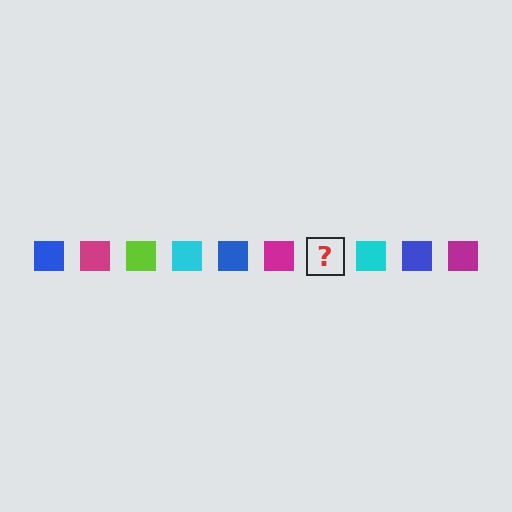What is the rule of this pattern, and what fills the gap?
The rule is that the pattern cycles through blue, magenta, lime, cyan squares. The gap should be filled with a lime square.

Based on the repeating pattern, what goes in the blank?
The blank should be a lime square.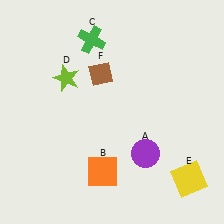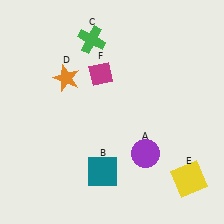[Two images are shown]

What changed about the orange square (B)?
In Image 1, B is orange. In Image 2, it changed to teal.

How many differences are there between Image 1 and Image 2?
There are 3 differences between the two images.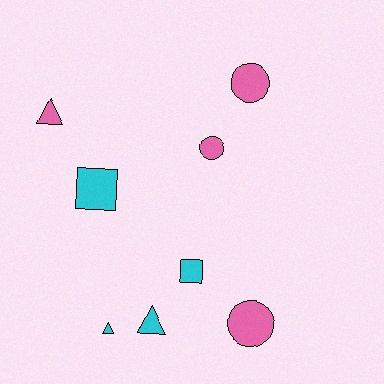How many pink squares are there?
There are no pink squares.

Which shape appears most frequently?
Triangle, with 3 objects.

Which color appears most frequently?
Pink, with 4 objects.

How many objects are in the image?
There are 8 objects.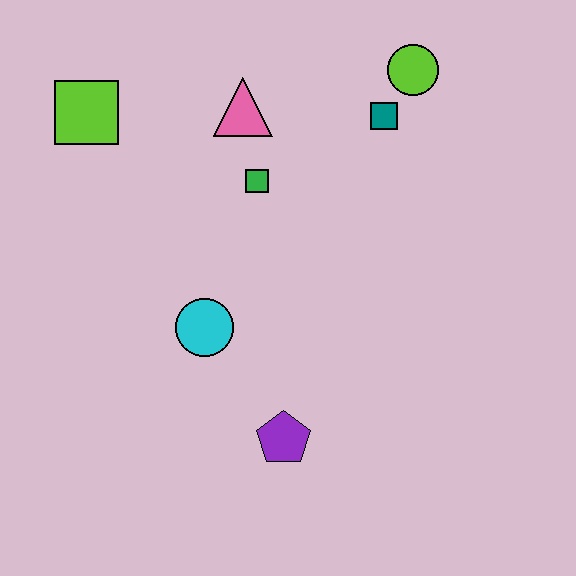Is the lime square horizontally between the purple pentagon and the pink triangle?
No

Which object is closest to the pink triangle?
The green square is closest to the pink triangle.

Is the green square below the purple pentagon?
No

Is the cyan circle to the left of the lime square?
No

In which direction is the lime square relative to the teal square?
The lime square is to the left of the teal square.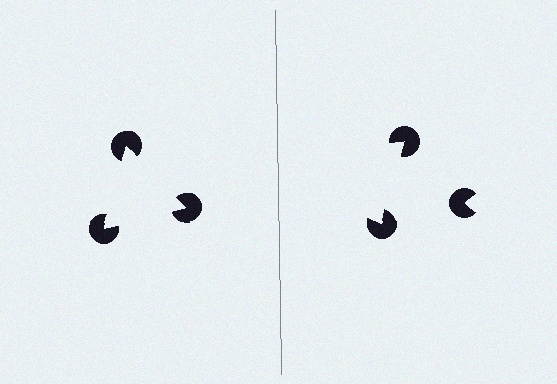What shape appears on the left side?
An illusory triangle.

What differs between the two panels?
The pac-man discs are positioned identically on both sides; only the wedge orientations differ. On the left they align to a triangle; on the right they are misaligned.